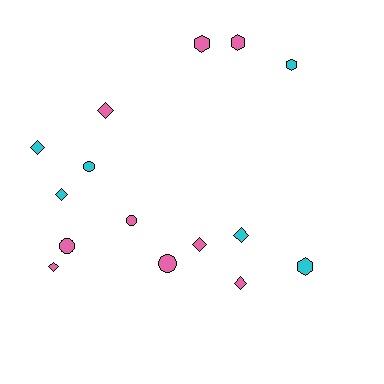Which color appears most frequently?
Pink, with 9 objects.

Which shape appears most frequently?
Diamond, with 7 objects.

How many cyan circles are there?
There is 1 cyan circle.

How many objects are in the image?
There are 15 objects.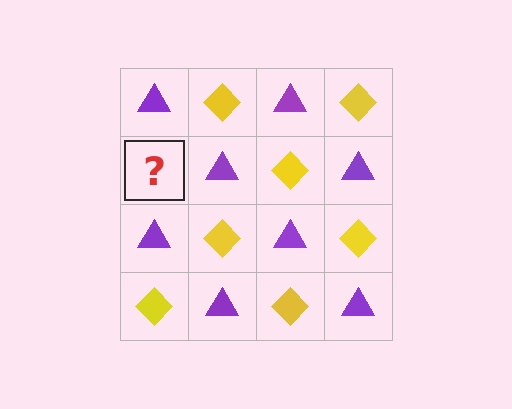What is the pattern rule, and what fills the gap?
The rule is that it alternates purple triangle and yellow diamond in a checkerboard pattern. The gap should be filled with a yellow diamond.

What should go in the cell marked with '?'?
The missing cell should contain a yellow diamond.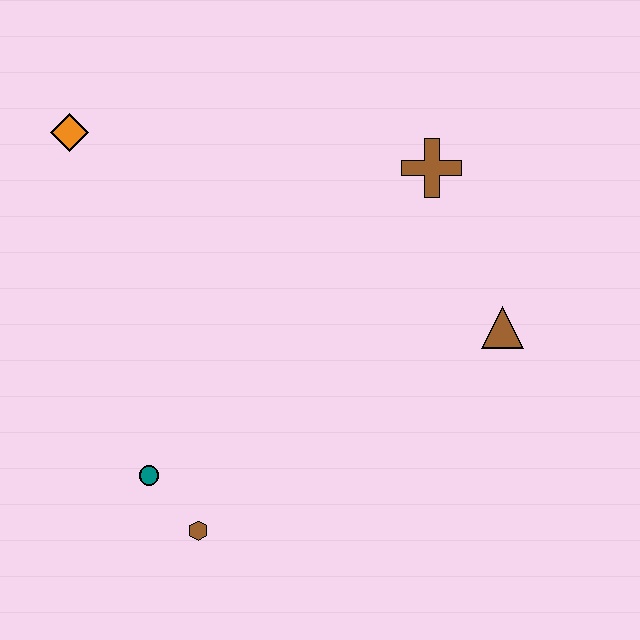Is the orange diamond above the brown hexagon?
Yes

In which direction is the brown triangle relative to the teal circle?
The brown triangle is to the right of the teal circle.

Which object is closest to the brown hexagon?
The teal circle is closest to the brown hexagon.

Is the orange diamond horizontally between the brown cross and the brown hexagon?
No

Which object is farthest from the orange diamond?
The brown triangle is farthest from the orange diamond.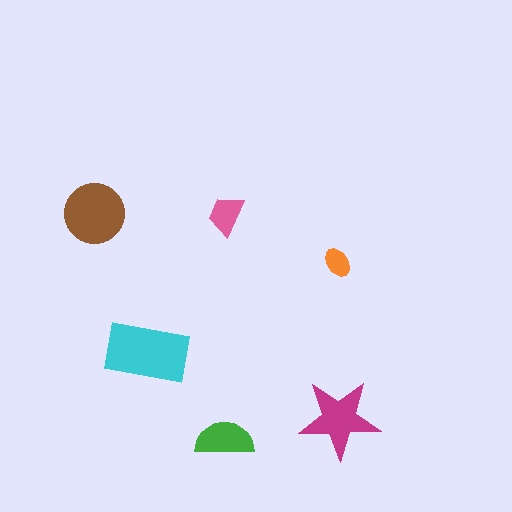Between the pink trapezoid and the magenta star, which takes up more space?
The magenta star.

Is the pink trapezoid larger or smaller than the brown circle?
Smaller.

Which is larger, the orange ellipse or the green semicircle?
The green semicircle.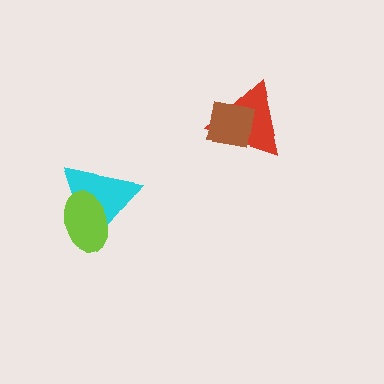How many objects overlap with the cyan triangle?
1 object overlaps with the cyan triangle.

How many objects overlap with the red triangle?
1 object overlaps with the red triangle.